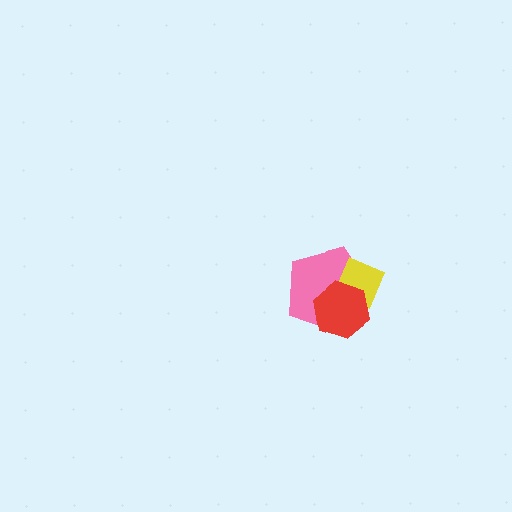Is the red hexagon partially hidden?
No, no other shape covers it.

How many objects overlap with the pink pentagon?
2 objects overlap with the pink pentagon.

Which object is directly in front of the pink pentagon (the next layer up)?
The yellow diamond is directly in front of the pink pentagon.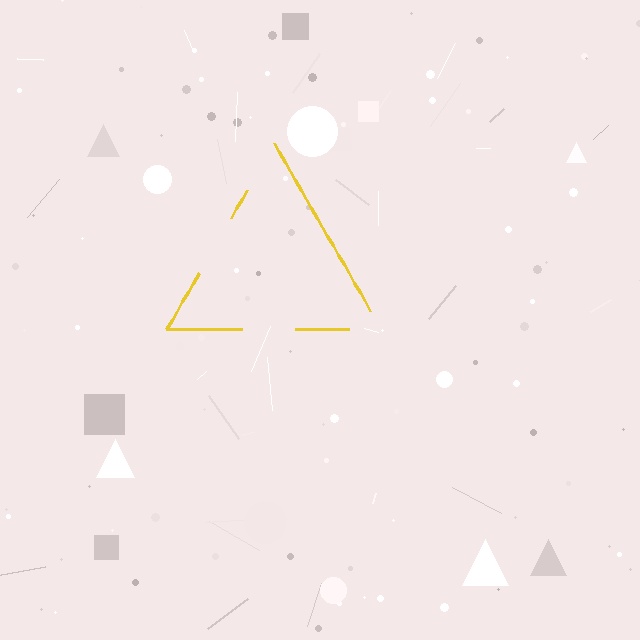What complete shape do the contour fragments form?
The contour fragments form a triangle.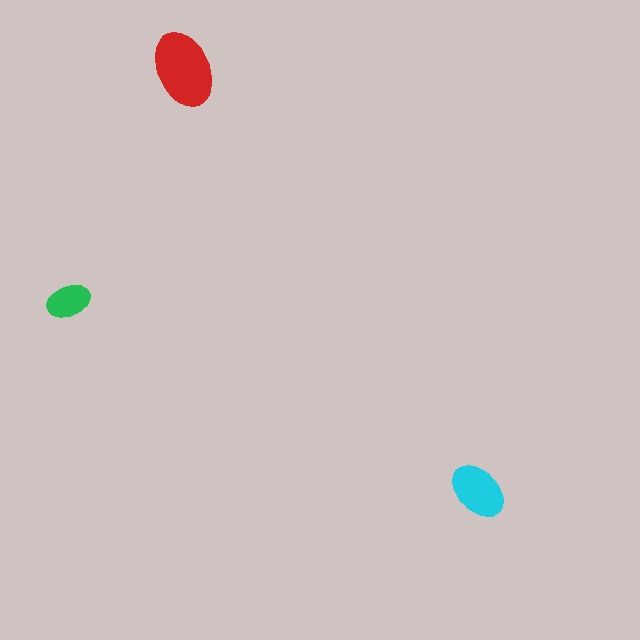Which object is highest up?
The red ellipse is topmost.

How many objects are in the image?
There are 3 objects in the image.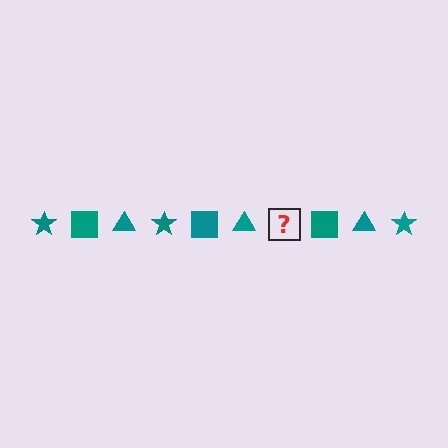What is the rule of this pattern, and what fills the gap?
The rule is that the pattern cycles through star, square, triangle shapes in teal. The gap should be filled with a teal star.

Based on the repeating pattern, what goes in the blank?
The blank should be a teal star.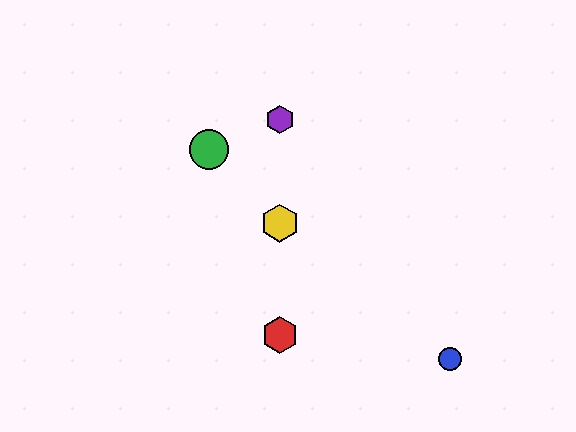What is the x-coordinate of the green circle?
The green circle is at x≈209.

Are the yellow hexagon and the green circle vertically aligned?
No, the yellow hexagon is at x≈280 and the green circle is at x≈209.